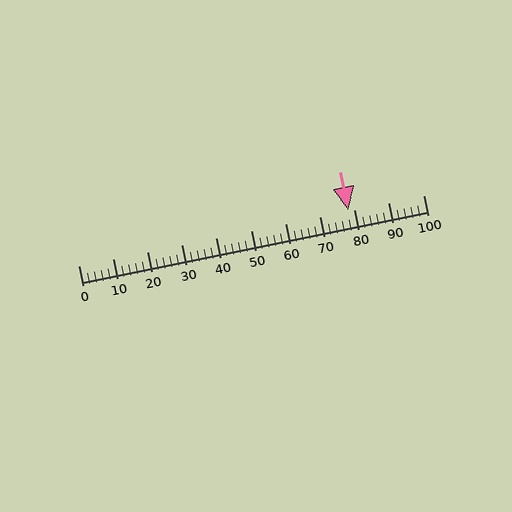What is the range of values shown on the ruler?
The ruler shows values from 0 to 100.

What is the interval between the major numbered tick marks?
The major tick marks are spaced 10 units apart.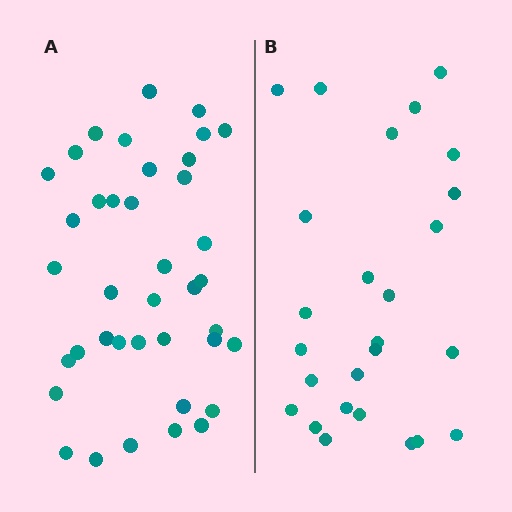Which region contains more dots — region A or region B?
Region A (the left region) has more dots.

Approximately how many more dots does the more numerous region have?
Region A has approximately 15 more dots than region B.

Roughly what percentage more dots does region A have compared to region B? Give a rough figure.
About 50% more.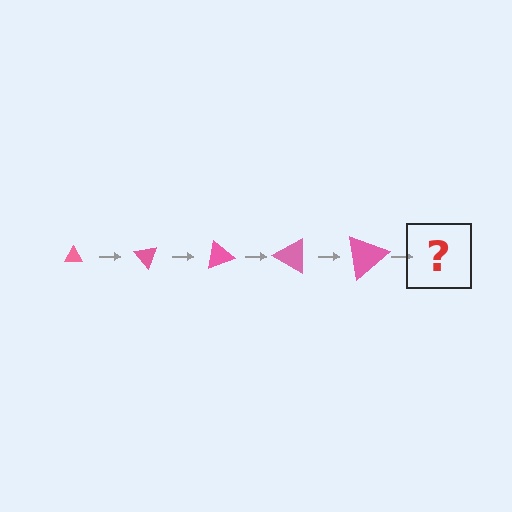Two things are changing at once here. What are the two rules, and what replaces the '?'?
The two rules are that the triangle grows larger each step and it rotates 50 degrees each step. The '?' should be a triangle, larger than the previous one and rotated 250 degrees from the start.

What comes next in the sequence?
The next element should be a triangle, larger than the previous one and rotated 250 degrees from the start.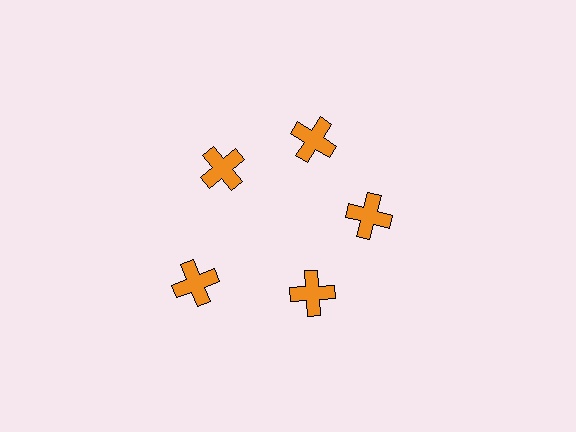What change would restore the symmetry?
The symmetry would be restored by moving it inward, back onto the ring so that all 5 crosses sit at equal angles and equal distance from the center.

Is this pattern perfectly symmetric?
No. The 5 orange crosses are arranged in a ring, but one element near the 8 o'clock position is pushed outward from the center, breaking the 5-fold rotational symmetry.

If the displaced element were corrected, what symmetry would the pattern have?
It would have 5-fold rotational symmetry — the pattern would map onto itself every 72 degrees.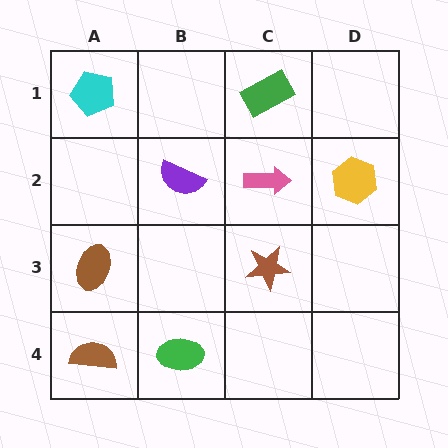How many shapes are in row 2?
3 shapes.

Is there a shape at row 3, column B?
No, that cell is empty.